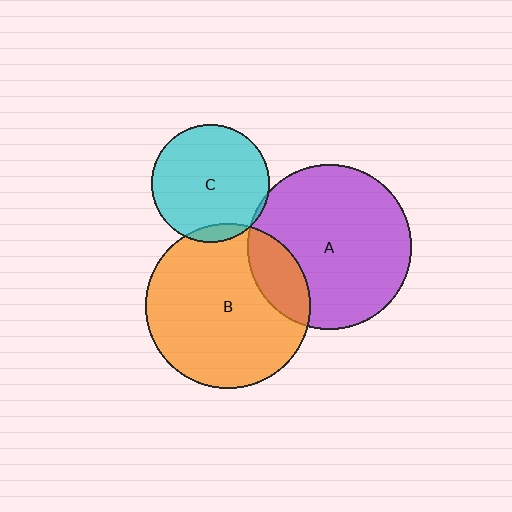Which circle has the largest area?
Circle B (orange).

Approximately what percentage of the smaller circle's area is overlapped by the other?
Approximately 10%.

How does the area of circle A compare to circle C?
Approximately 2.0 times.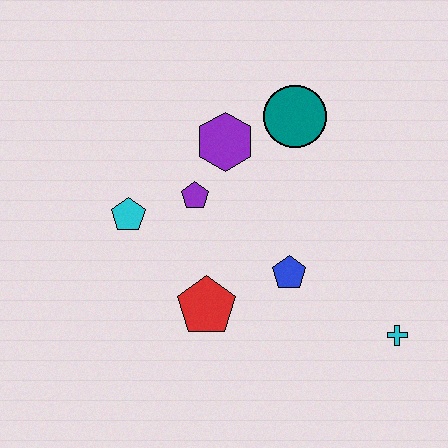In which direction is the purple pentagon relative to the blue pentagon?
The purple pentagon is to the left of the blue pentagon.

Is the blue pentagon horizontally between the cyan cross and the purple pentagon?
Yes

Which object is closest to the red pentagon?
The blue pentagon is closest to the red pentagon.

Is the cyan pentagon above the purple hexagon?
No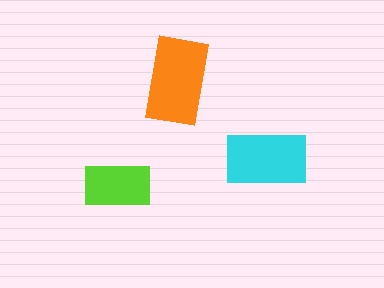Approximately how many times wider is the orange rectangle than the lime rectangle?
About 1.5 times wider.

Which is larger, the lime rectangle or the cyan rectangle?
The cyan one.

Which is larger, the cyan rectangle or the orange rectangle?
The orange one.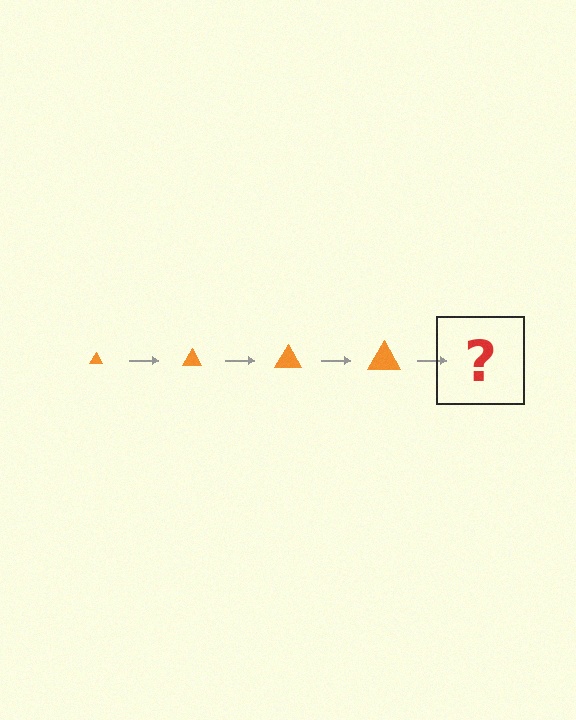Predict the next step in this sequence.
The next step is an orange triangle, larger than the previous one.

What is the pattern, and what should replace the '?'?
The pattern is that the triangle gets progressively larger each step. The '?' should be an orange triangle, larger than the previous one.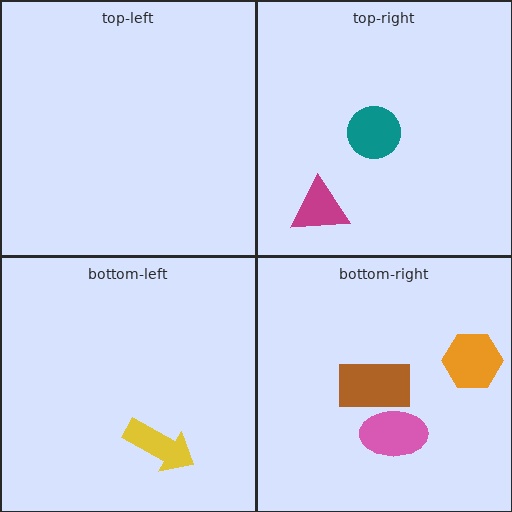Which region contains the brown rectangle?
The bottom-right region.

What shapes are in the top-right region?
The magenta triangle, the teal circle.